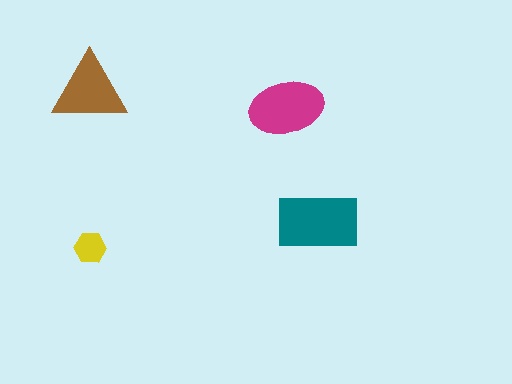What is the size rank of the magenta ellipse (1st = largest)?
2nd.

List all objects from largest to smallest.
The teal rectangle, the magenta ellipse, the brown triangle, the yellow hexagon.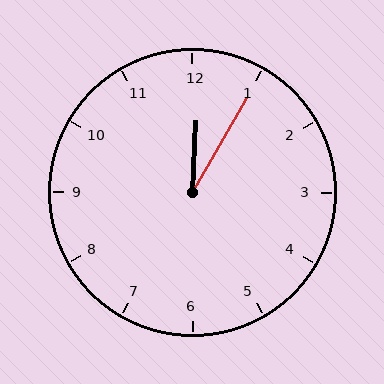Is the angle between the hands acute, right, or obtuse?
It is acute.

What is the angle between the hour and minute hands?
Approximately 28 degrees.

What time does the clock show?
12:05.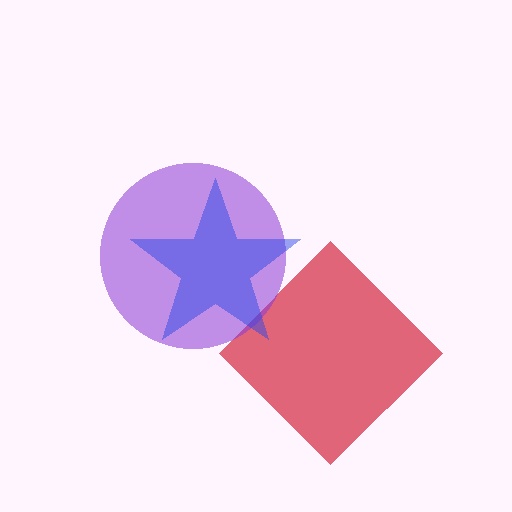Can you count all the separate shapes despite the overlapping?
Yes, there are 3 separate shapes.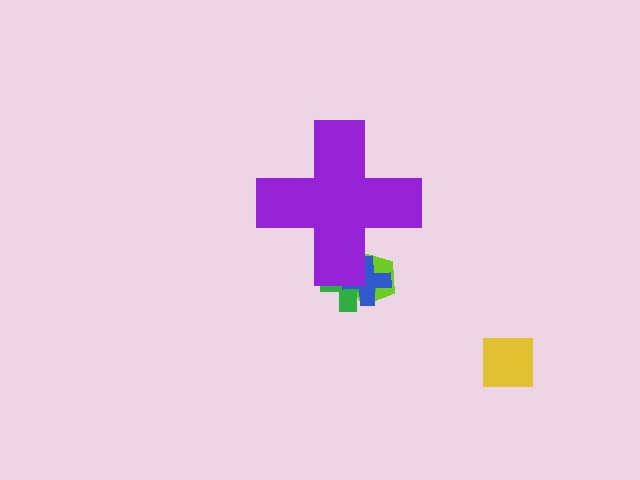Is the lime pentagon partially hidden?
Yes, the lime pentagon is partially hidden behind the purple cross.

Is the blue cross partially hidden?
Yes, the blue cross is partially hidden behind the purple cross.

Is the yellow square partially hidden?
No, the yellow square is fully visible.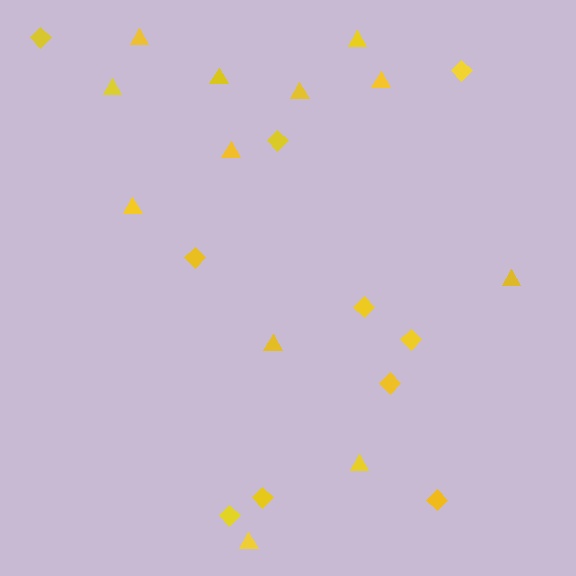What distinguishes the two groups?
There are 2 groups: one group of diamonds (10) and one group of triangles (12).